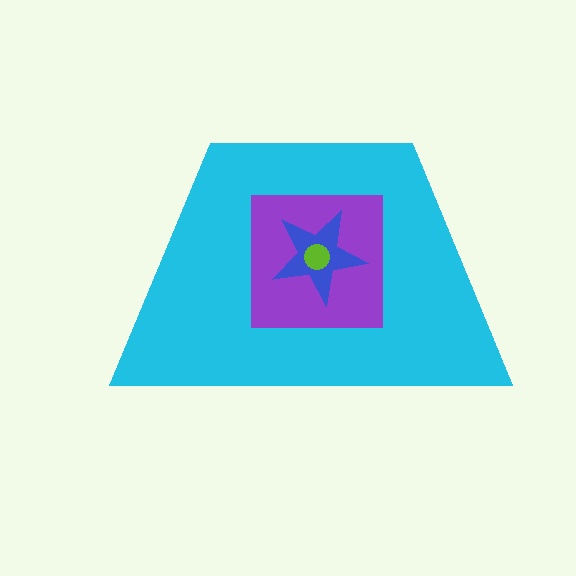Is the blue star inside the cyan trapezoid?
Yes.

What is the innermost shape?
The lime circle.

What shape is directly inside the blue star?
The lime circle.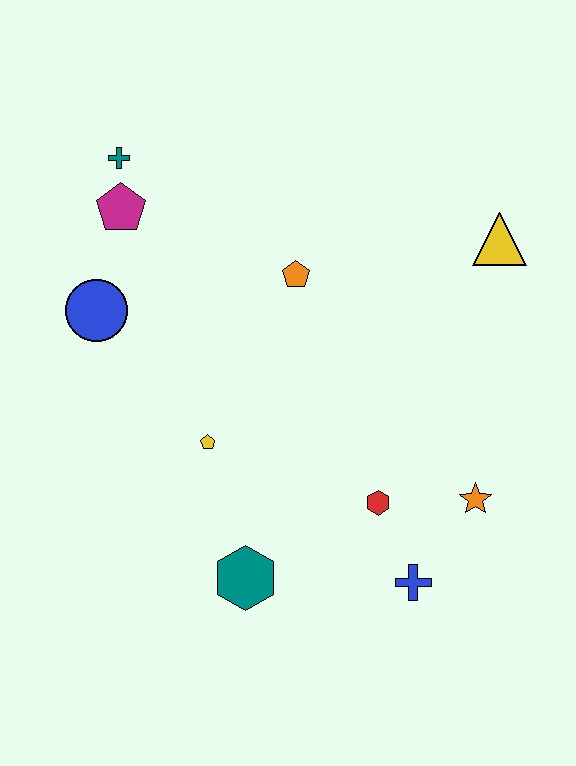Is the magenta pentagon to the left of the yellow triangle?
Yes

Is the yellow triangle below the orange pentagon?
No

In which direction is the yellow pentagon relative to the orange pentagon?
The yellow pentagon is below the orange pentagon.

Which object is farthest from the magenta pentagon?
The blue cross is farthest from the magenta pentagon.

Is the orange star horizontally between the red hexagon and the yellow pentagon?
No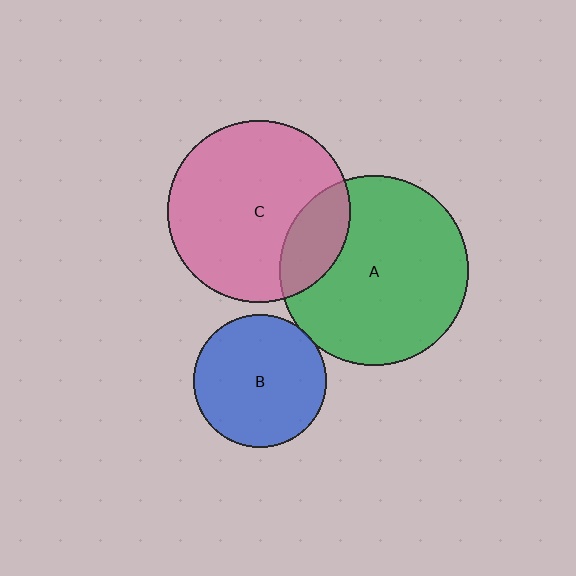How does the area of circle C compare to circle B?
Approximately 1.9 times.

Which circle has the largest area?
Circle A (green).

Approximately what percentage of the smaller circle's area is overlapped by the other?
Approximately 5%.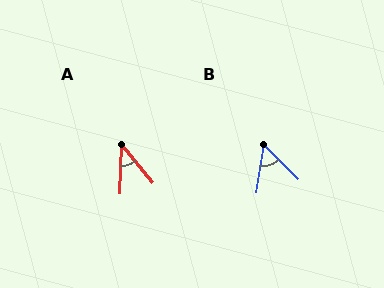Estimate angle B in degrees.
Approximately 54 degrees.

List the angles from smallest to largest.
A (41°), B (54°).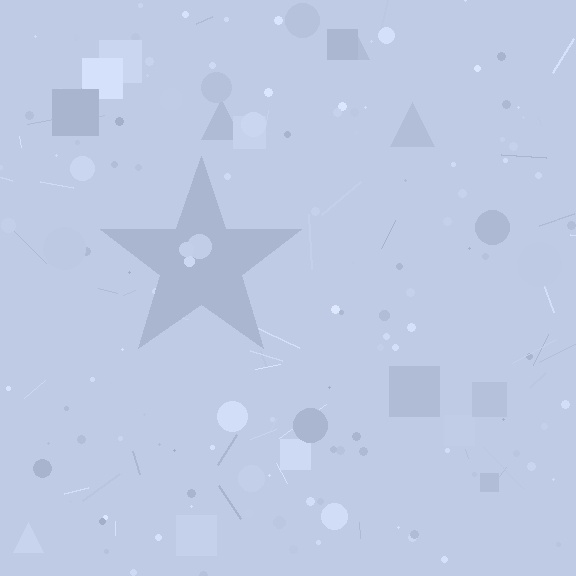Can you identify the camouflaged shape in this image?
The camouflaged shape is a star.